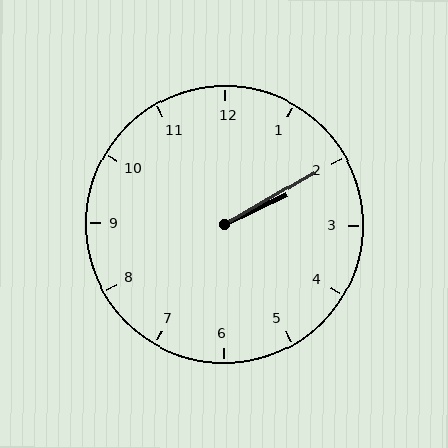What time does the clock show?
2:10.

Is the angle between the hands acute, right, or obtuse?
It is acute.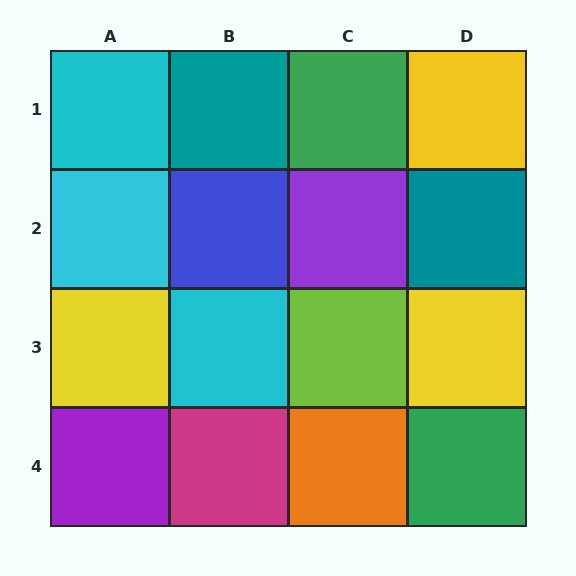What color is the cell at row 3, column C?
Lime.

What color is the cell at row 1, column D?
Yellow.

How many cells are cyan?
3 cells are cyan.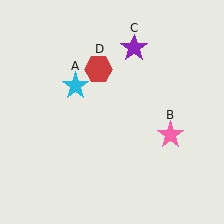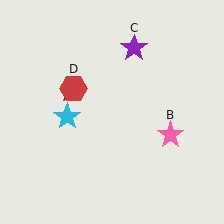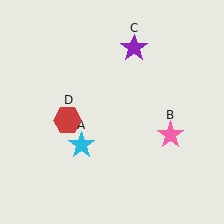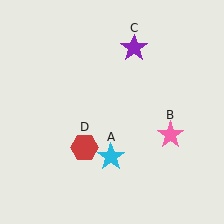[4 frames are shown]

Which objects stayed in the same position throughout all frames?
Pink star (object B) and purple star (object C) remained stationary.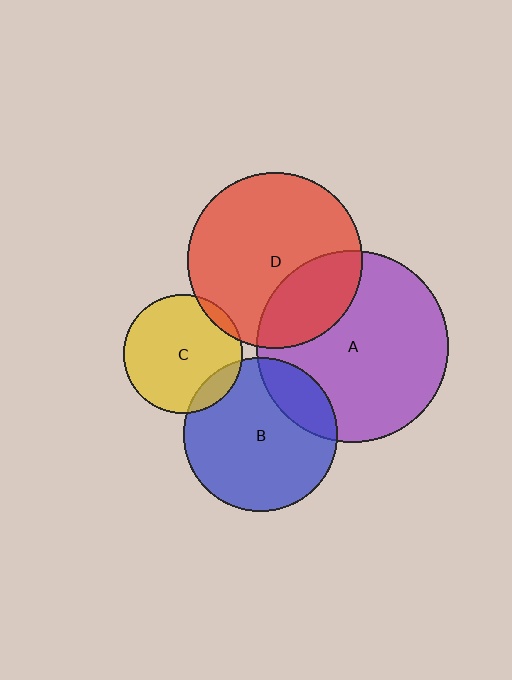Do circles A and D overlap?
Yes.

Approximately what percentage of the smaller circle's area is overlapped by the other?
Approximately 30%.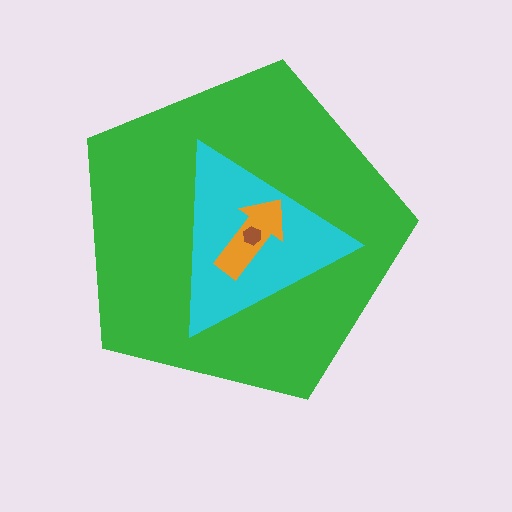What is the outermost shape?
The green pentagon.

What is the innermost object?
The brown hexagon.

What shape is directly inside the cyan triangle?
The orange arrow.